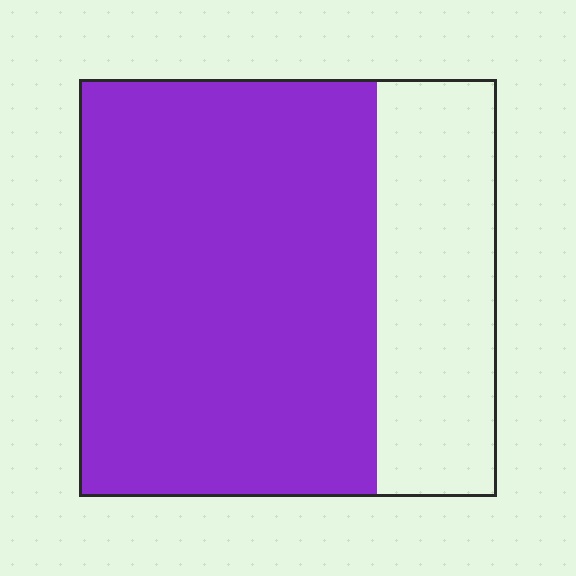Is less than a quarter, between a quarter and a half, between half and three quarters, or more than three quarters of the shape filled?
Between half and three quarters.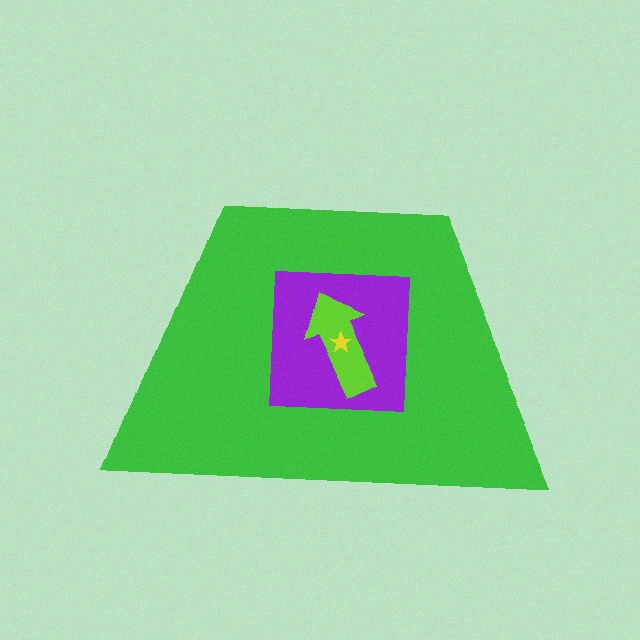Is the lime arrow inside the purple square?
Yes.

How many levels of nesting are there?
4.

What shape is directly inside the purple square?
The lime arrow.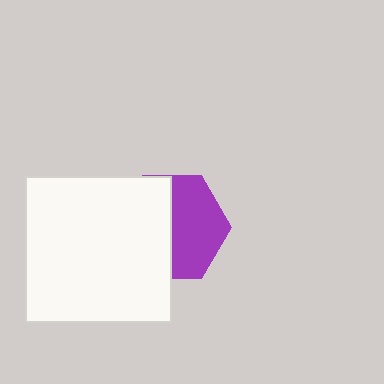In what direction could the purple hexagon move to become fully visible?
The purple hexagon could move right. That would shift it out from behind the white square entirely.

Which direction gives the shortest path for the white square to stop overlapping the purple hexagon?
Moving left gives the shortest separation.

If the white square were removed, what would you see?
You would see the complete purple hexagon.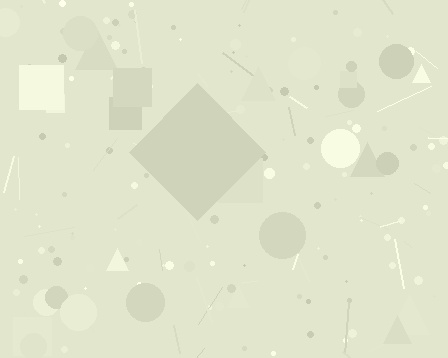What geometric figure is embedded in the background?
A diamond is embedded in the background.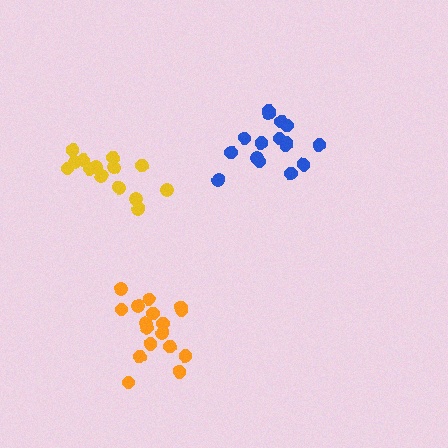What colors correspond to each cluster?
The clusters are colored: orange, yellow, blue.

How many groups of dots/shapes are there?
There are 3 groups.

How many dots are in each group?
Group 1: 17 dots, Group 2: 14 dots, Group 3: 16 dots (47 total).